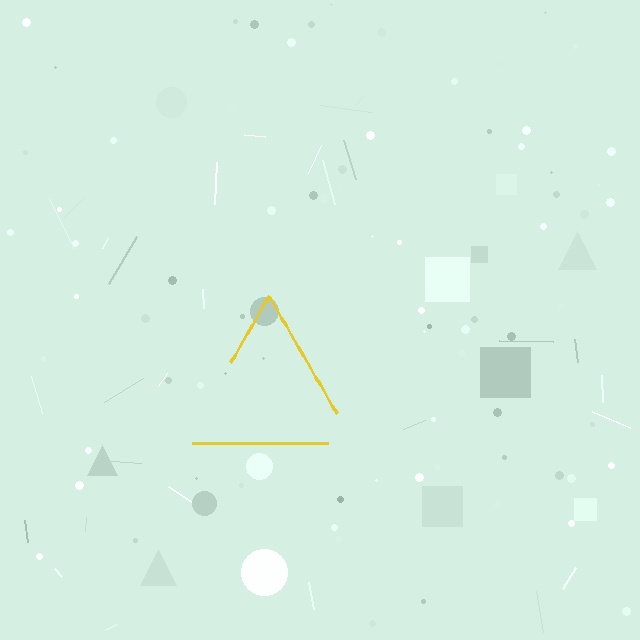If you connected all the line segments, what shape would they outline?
They would outline a triangle.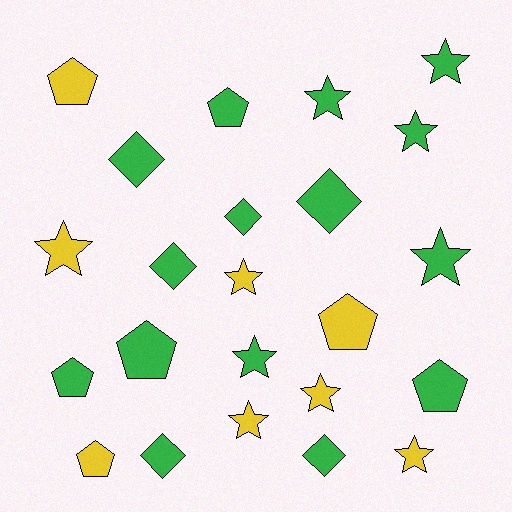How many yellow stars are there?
There are 5 yellow stars.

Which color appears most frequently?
Green, with 15 objects.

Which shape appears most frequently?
Star, with 10 objects.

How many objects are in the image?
There are 23 objects.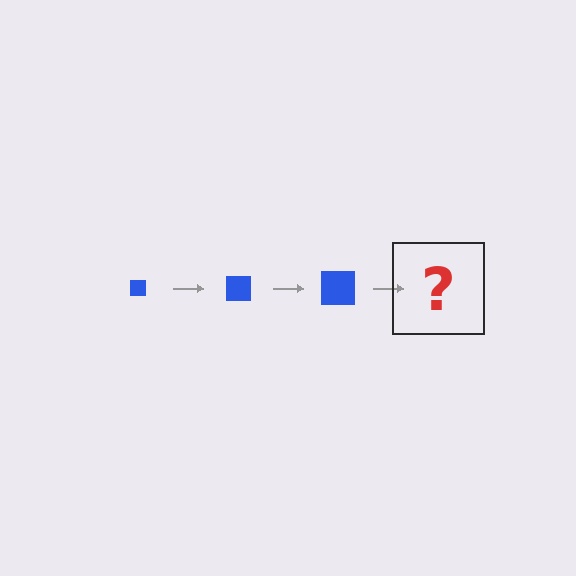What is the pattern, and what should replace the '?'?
The pattern is that the square gets progressively larger each step. The '?' should be a blue square, larger than the previous one.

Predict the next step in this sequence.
The next step is a blue square, larger than the previous one.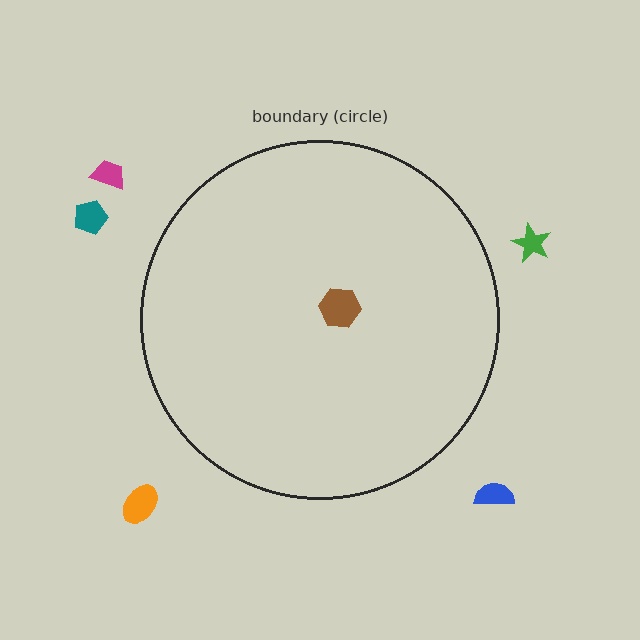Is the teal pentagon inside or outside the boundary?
Outside.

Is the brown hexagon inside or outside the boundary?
Inside.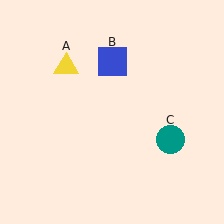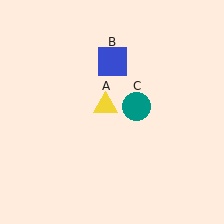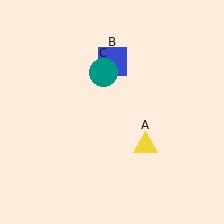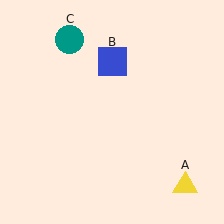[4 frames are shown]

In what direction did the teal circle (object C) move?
The teal circle (object C) moved up and to the left.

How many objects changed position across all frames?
2 objects changed position: yellow triangle (object A), teal circle (object C).